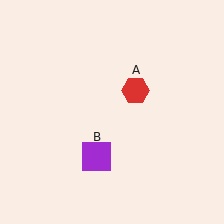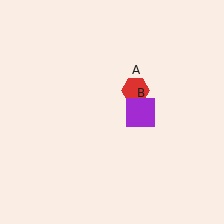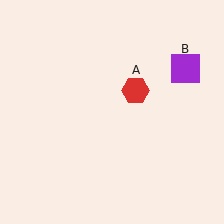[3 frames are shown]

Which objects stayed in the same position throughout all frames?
Red hexagon (object A) remained stationary.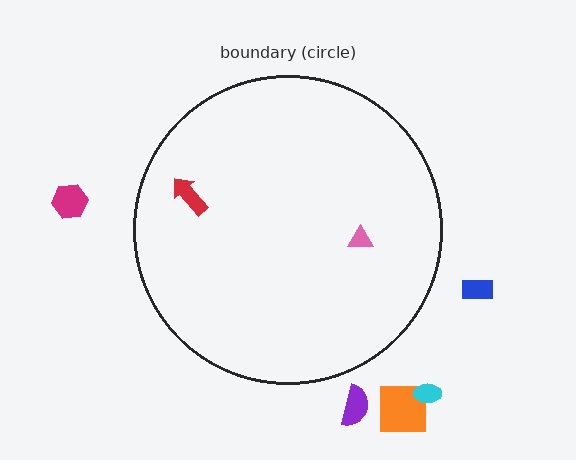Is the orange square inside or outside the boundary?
Outside.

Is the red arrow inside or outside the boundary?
Inside.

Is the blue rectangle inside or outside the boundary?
Outside.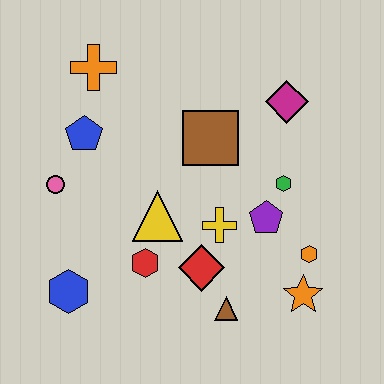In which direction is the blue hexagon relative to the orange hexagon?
The blue hexagon is to the left of the orange hexagon.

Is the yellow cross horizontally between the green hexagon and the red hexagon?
Yes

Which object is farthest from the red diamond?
The orange cross is farthest from the red diamond.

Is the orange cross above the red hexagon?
Yes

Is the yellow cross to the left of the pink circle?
No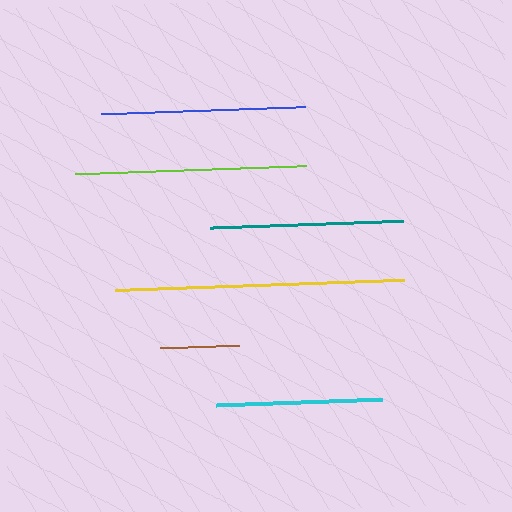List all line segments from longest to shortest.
From longest to shortest: yellow, lime, blue, teal, cyan, brown.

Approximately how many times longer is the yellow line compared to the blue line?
The yellow line is approximately 1.4 times the length of the blue line.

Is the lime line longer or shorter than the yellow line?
The yellow line is longer than the lime line.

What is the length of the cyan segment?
The cyan segment is approximately 165 pixels long.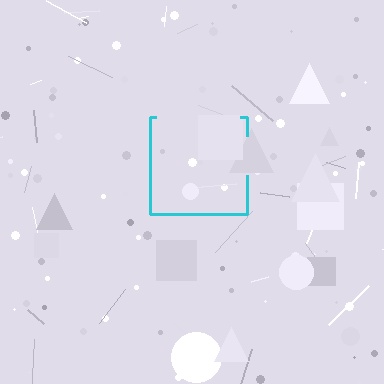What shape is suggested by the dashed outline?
The dashed outline suggests a square.